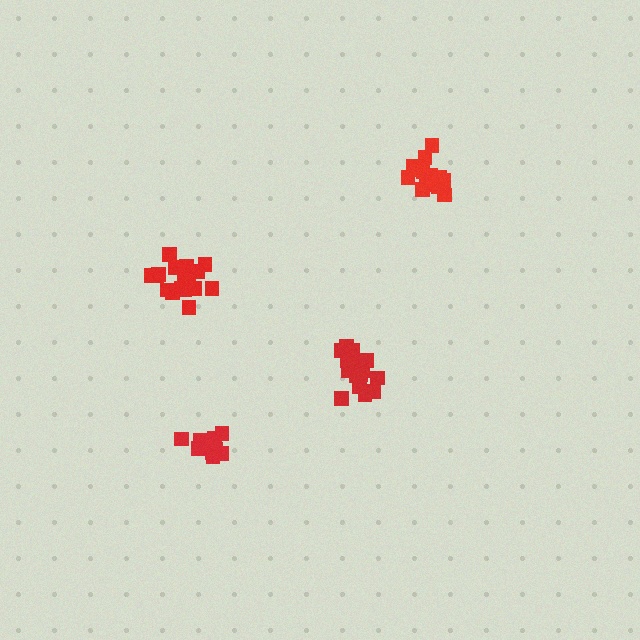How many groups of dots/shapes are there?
There are 4 groups.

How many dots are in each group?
Group 1: 16 dots, Group 2: 19 dots, Group 3: 14 dots, Group 4: 18 dots (67 total).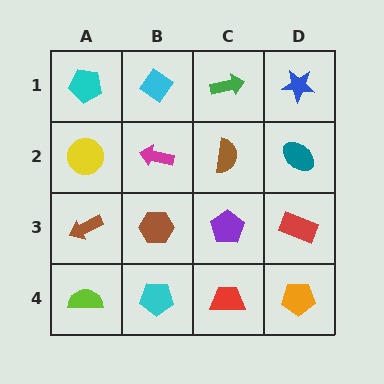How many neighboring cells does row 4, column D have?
2.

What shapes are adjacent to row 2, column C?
A green arrow (row 1, column C), a purple pentagon (row 3, column C), a magenta arrow (row 2, column B), a teal ellipse (row 2, column D).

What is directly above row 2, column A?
A cyan pentagon.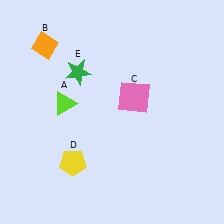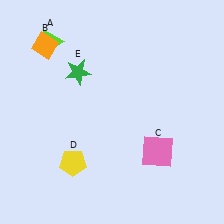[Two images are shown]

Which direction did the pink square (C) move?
The pink square (C) moved down.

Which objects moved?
The objects that moved are: the lime triangle (A), the pink square (C).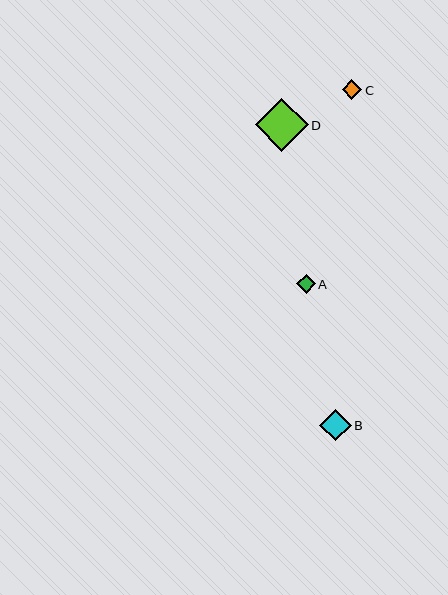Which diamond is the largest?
Diamond D is the largest with a size of approximately 53 pixels.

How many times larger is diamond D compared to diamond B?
Diamond D is approximately 1.7 times the size of diamond B.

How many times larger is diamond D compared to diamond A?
Diamond D is approximately 2.8 times the size of diamond A.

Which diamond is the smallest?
Diamond A is the smallest with a size of approximately 19 pixels.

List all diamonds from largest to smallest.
From largest to smallest: D, B, C, A.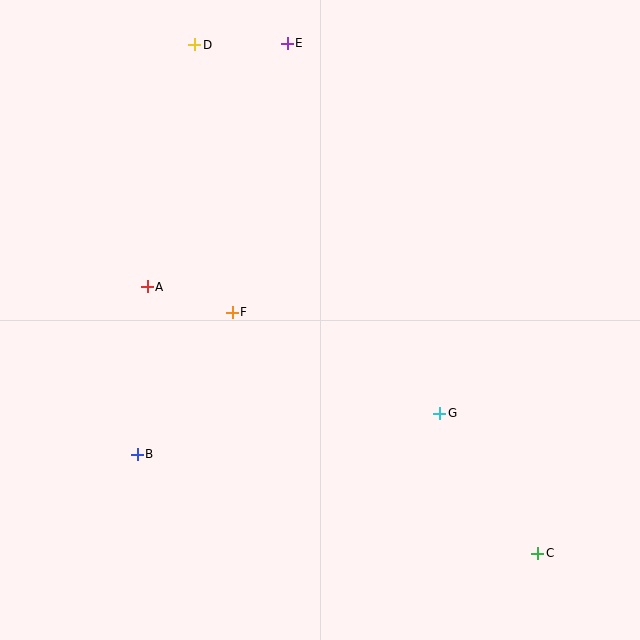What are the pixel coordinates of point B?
Point B is at (137, 454).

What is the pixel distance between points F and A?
The distance between F and A is 89 pixels.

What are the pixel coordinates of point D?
Point D is at (195, 45).